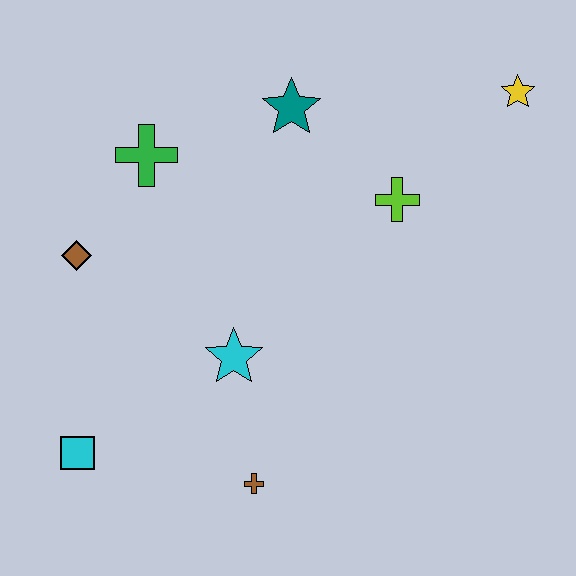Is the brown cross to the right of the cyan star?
Yes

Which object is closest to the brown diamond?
The green cross is closest to the brown diamond.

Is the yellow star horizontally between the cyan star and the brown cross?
No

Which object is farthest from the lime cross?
The cyan square is farthest from the lime cross.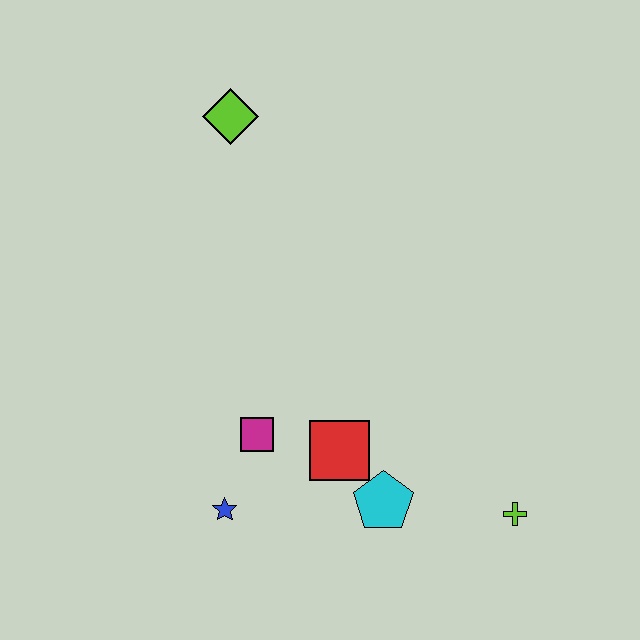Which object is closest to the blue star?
The magenta square is closest to the blue star.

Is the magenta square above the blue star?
Yes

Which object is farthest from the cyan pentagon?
The lime diamond is farthest from the cyan pentagon.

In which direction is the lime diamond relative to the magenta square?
The lime diamond is above the magenta square.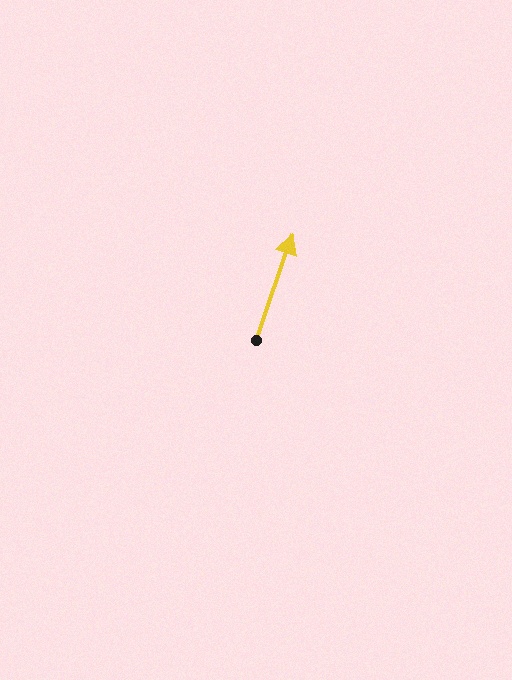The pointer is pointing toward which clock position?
Roughly 1 o'clock.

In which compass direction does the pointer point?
North.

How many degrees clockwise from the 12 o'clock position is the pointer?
Approximately 19 degrees.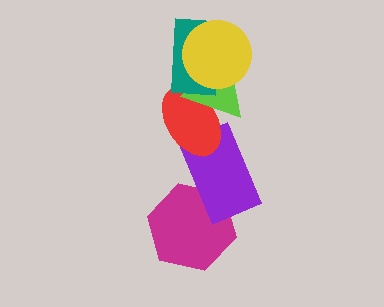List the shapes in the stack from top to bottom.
From top to bottom: the yellow circle, the teal rectangle, the lime triangle, the red ellipse, the purple rectangle, the magenta hexagon.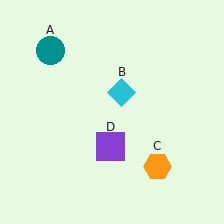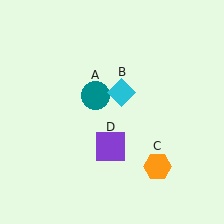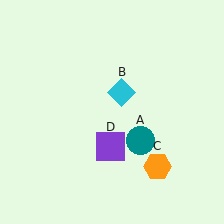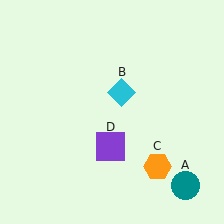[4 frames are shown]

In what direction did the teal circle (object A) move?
The teal circle (object A) moved down and to the right.